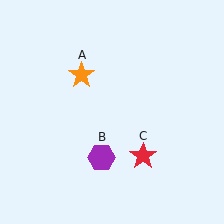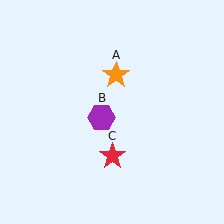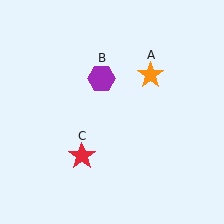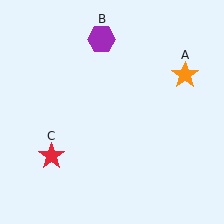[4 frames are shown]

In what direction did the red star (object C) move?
The red star (object C) moved left.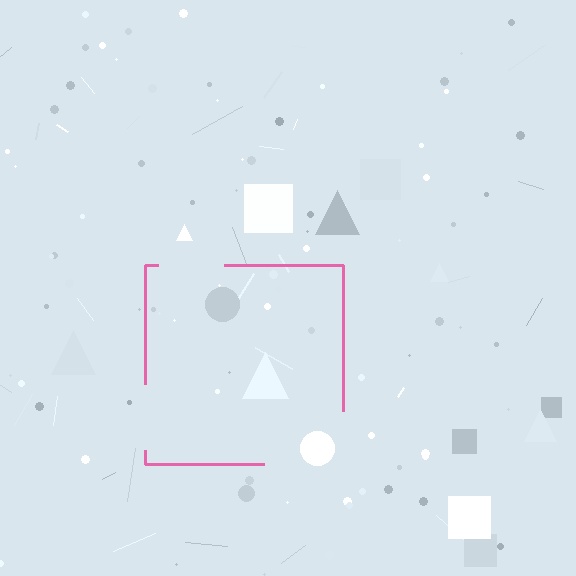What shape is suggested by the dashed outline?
The dashed outline suggests a square.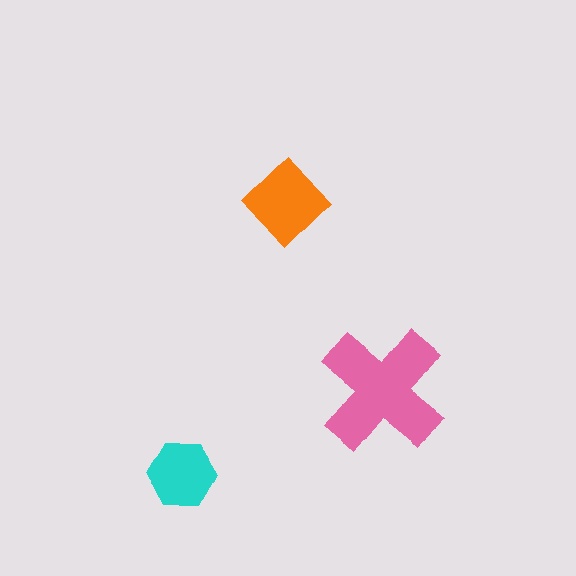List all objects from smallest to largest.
The cyan hexagon, the orange diamond, the pink cross.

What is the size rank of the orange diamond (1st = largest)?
2nd.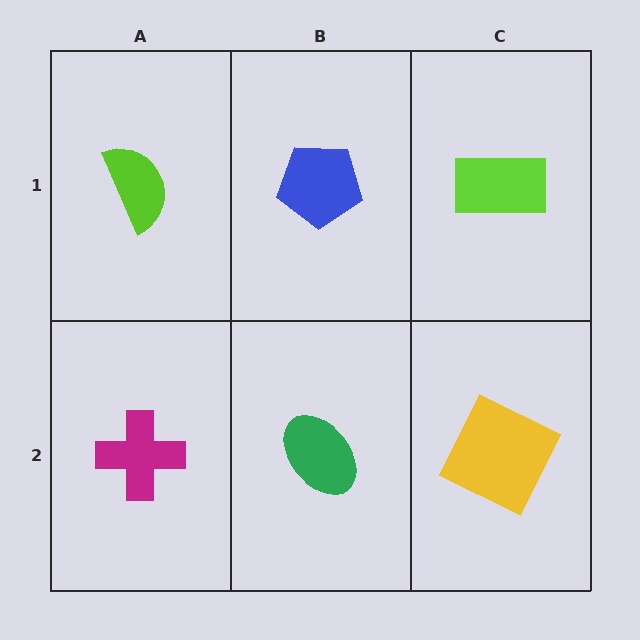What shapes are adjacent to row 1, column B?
A green ellipse (row 2, column B), a lime semicircle (row 1, column A), a lime rectangle (row 1, column C).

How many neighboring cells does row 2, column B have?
3.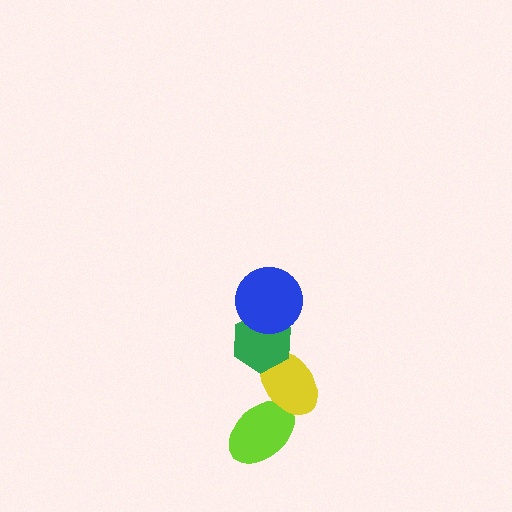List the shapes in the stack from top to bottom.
From top to bottom: the blue circle, the green hexagon, the yellow ellipse, the lime ellipse.